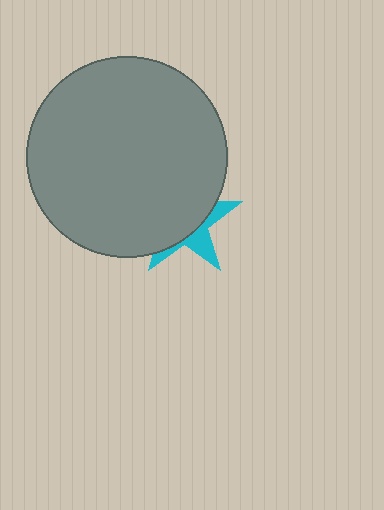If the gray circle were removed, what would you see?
You would see the complete cyan star.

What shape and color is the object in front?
The object in front is a gray circle.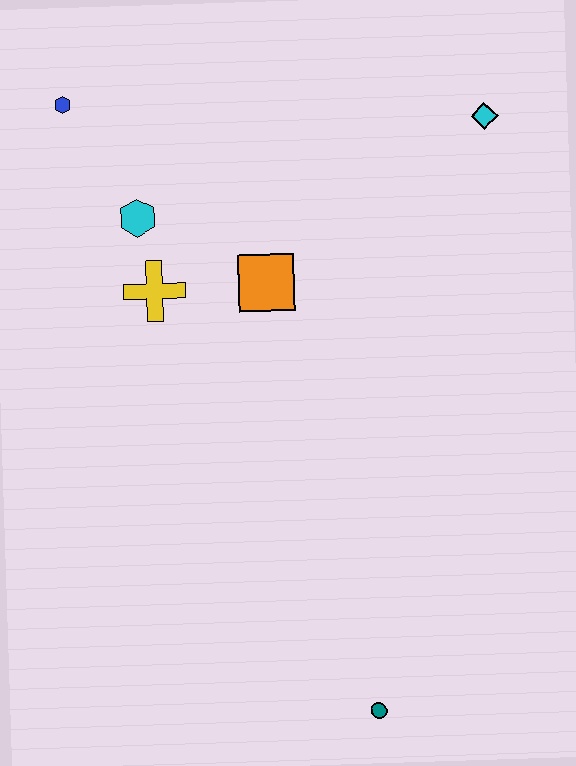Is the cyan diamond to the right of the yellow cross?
Yes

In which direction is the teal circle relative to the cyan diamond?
The teal circle is below the cyan diamond.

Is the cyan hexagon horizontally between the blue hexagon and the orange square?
Yes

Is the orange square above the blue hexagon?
No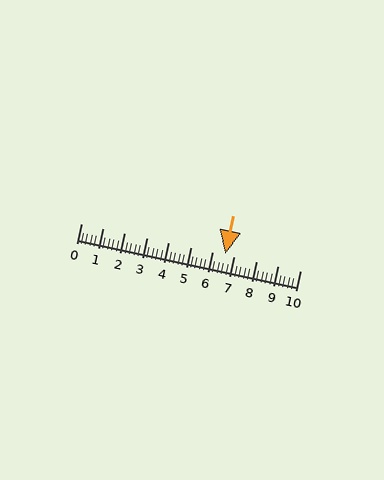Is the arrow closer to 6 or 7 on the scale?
The arrow is closer to 7.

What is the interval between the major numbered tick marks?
The major tick marks are spaced 1 units apart.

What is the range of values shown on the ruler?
The ruler shows values from 0 to 10.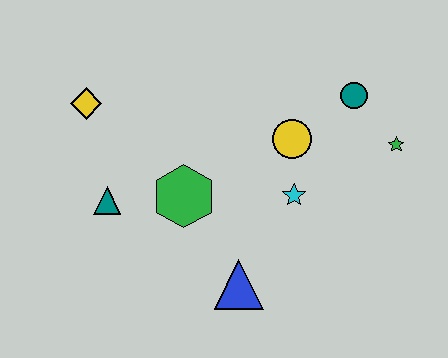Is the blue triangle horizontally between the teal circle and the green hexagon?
Yes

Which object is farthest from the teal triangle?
The green star is farthest from the teal triangle.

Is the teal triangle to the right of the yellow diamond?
Yes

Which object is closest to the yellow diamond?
The teal triangle is closest to the yellow diamond.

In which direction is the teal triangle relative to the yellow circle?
The teal triangle is to the left of the yellow circle.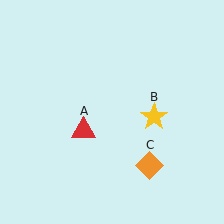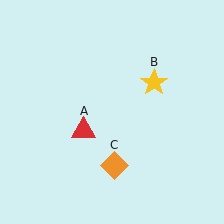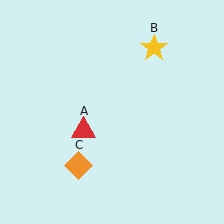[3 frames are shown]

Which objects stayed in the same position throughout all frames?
Red triangle (object A) remained stationary.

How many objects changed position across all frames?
2 objects changed position: yellow star (object B), orange diamond (object C).